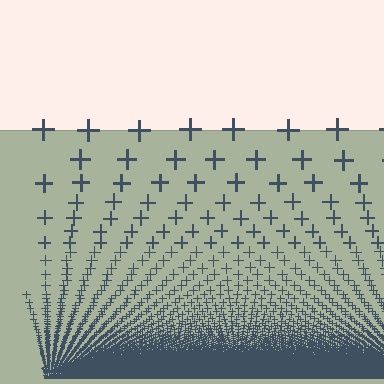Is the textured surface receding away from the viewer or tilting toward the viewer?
The surface appears to tilt toward the viewer. Texture elements get larger and sparser toward the top.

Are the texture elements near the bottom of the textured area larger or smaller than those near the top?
Smaller. The gradient is inverted — elements near the bottom are smaller and denser.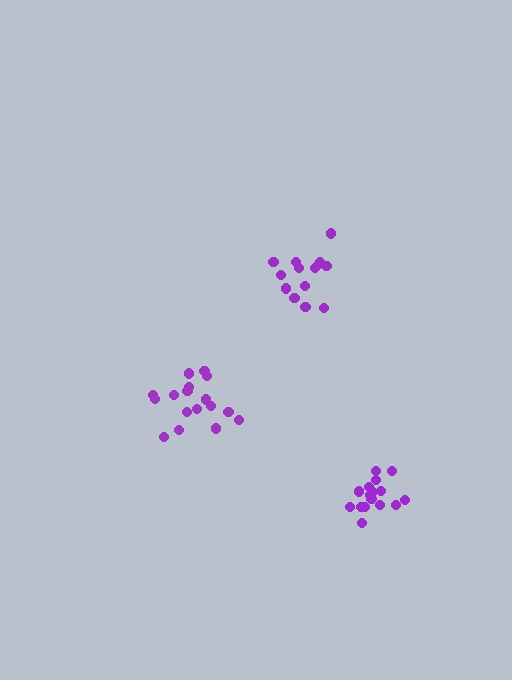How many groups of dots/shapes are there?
There are 3 groups.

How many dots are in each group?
Group 1: 14 dots, Group 2: 16 dots, Group 3: 17 dots (47 total).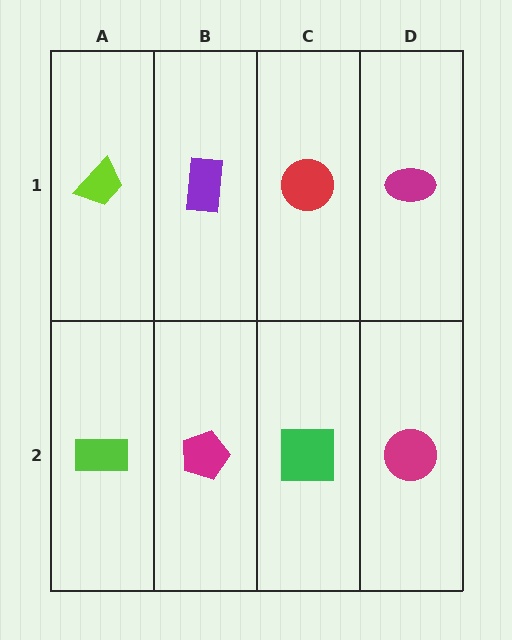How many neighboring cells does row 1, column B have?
3.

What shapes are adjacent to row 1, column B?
A magenta pentagon (row 2, column B), a lime trapezoid (row 1, column A), a red circle (row 1, column C).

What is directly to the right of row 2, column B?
A green square.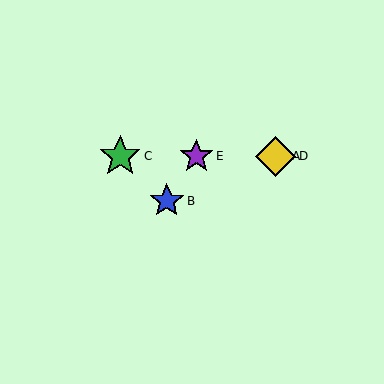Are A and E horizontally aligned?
Yes, both are at y≈156.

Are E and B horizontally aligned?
No, E is at y≈156 and B is at y≈201.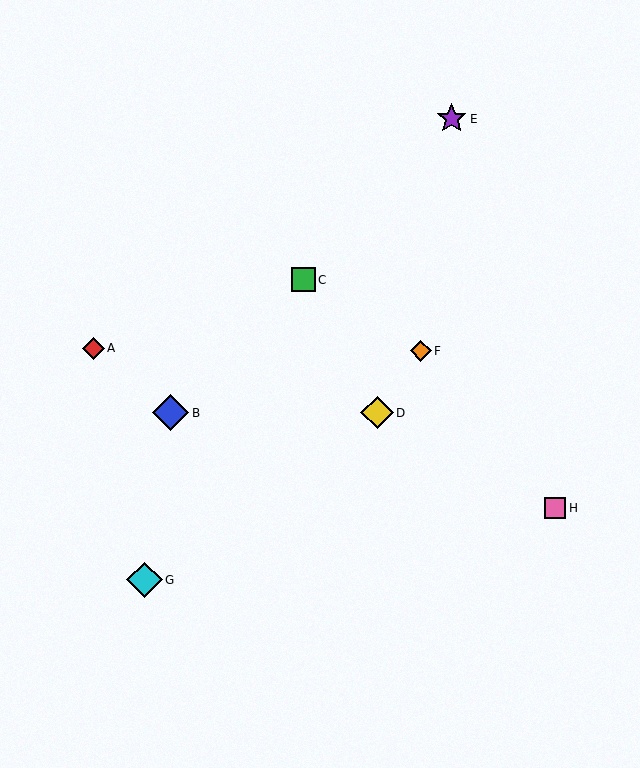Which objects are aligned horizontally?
Objects B, D are aligned horizontally.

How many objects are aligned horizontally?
2 objects (B, D) are aligned horizontally.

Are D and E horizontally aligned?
No, D is at y≈413 and E is at y≈119.